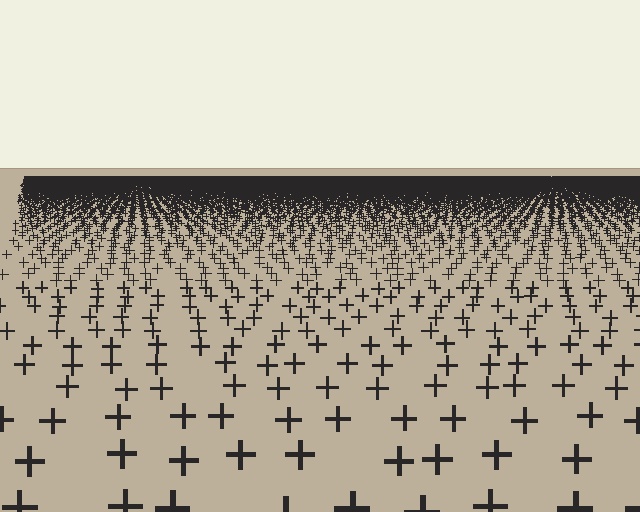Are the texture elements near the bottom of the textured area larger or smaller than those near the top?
Larger. Near the bottom, elements are closer to the viewer and appear at a bigger on-screen size.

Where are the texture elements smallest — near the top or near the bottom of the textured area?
Near the top.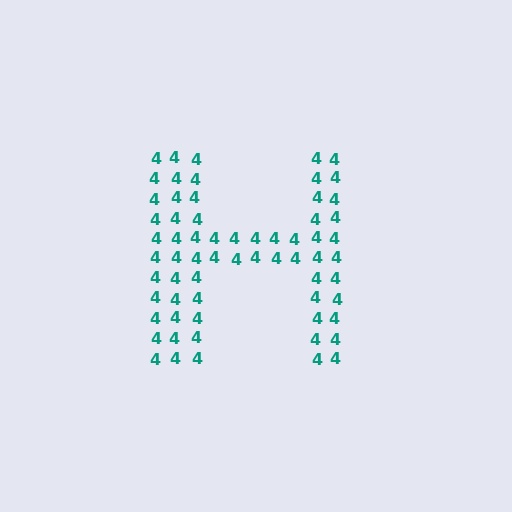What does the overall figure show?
The overall figure shows the letter H.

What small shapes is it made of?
It is made of small digit 4's.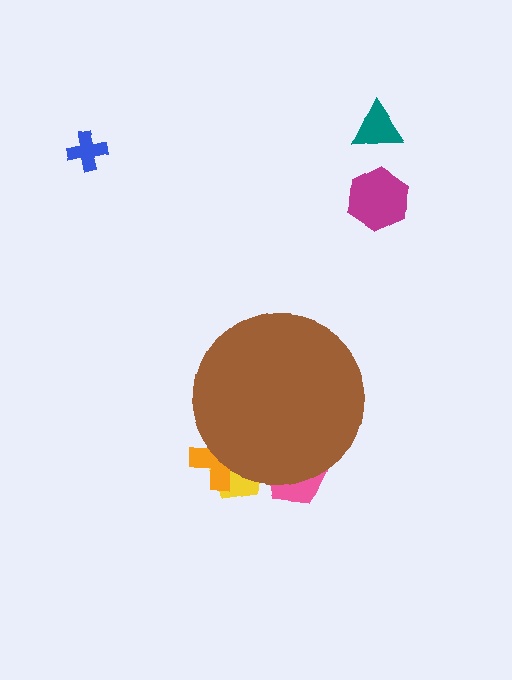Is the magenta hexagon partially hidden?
No, the magenta hexagon is fully visible.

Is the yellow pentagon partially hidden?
Yes, the yellow pentagon is partially hidden behind the brown circle.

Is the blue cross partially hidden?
No, the blue cross is fully visible.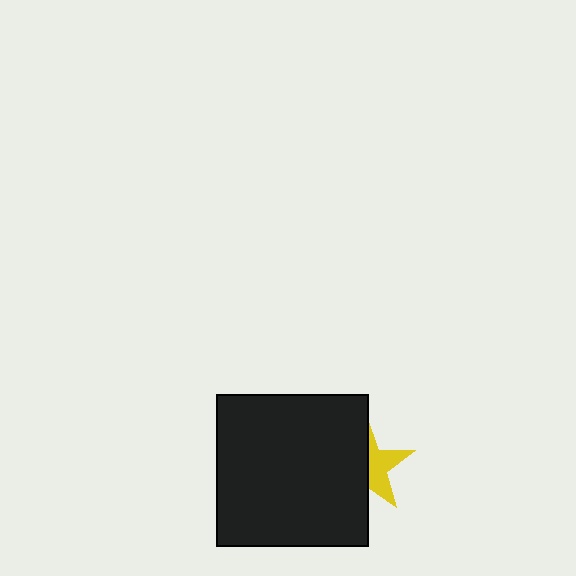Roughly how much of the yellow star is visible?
A small part of it is visible (roughly 44%).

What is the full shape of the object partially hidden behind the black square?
The partially hidden object is a yellow star.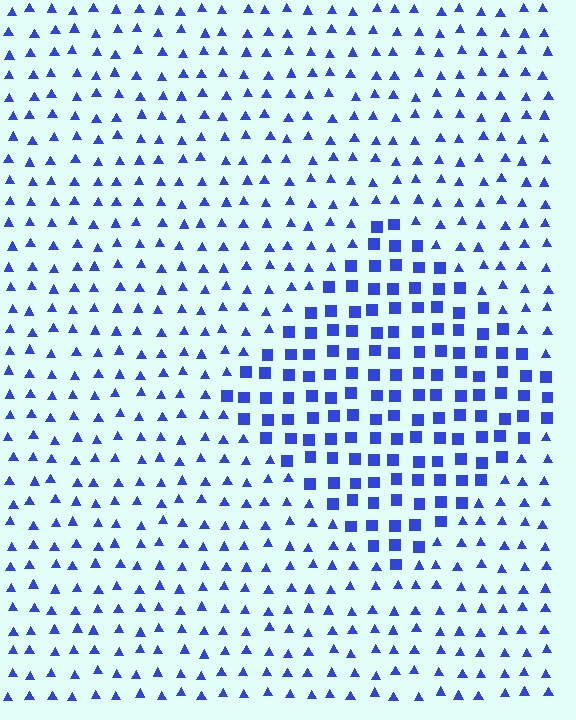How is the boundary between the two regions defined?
The boundary is defined by a change in element shape: squares inside vs. triangles outside. All elements share the same color and spacing.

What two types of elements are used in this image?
The image uses squares inside the diamond region and triangles outside it.